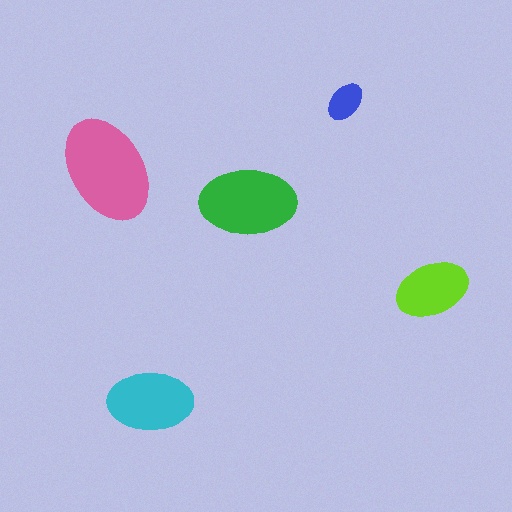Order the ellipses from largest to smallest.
the pink one, the green one, the cyan one, the lime one, the blue one.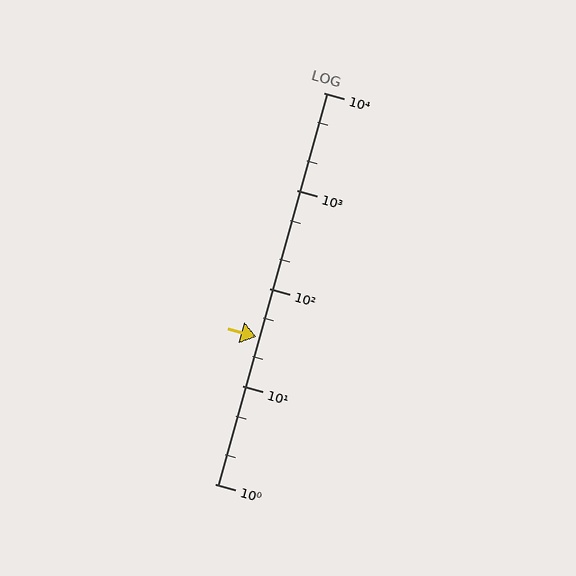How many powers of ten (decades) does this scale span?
The scale spans 4 decades, from 1 to 10000.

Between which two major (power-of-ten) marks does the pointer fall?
The pointer is between 10 and 100.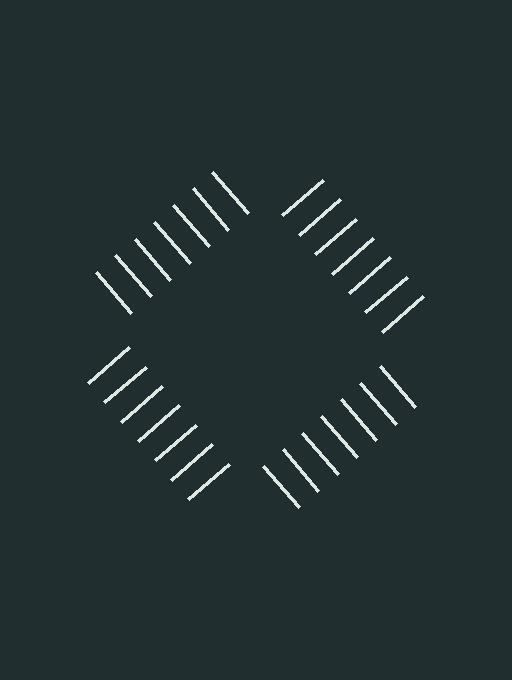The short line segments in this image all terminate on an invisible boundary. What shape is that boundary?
An illusory square — the line segments terminate on its edges but no continuous stroke is drawn.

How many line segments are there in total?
28 — 7 along each of the 4 edges.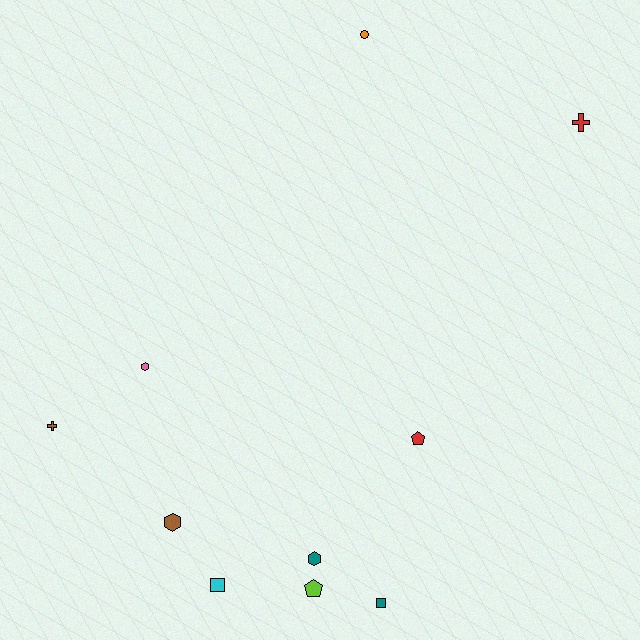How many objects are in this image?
There are 10 objects.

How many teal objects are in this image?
There are 2 teal objects.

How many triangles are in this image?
There are no triangles.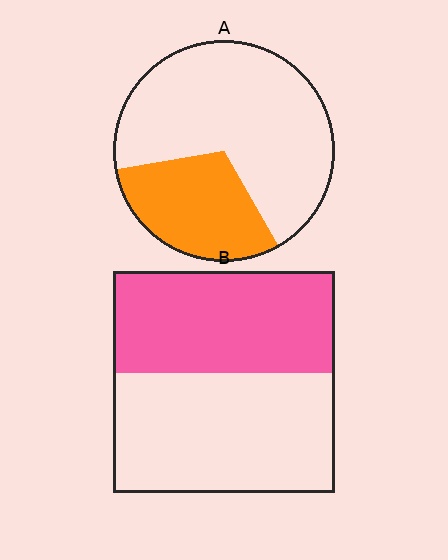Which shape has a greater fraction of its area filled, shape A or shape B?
Shape B.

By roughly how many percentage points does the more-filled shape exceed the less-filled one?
By roughly 15 percentage points (B over A).